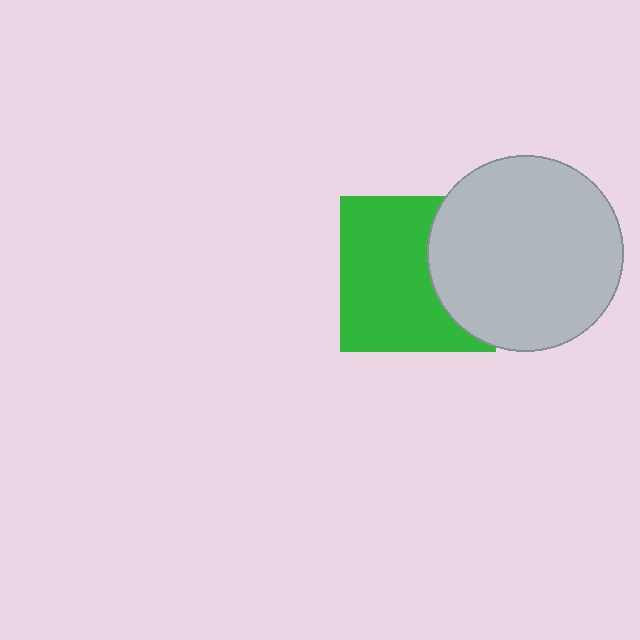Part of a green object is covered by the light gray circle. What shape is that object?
It is a square.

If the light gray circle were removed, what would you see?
You would see the complete green square.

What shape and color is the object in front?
The object in front is a light gray circle.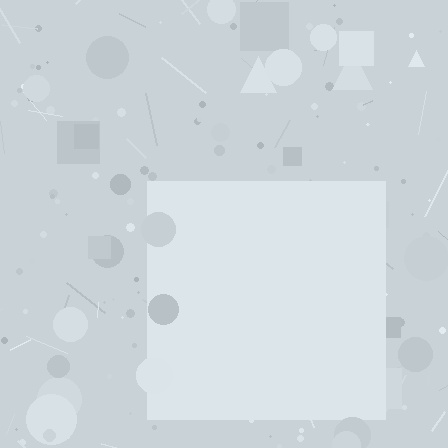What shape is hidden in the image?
A square is hidden in the image.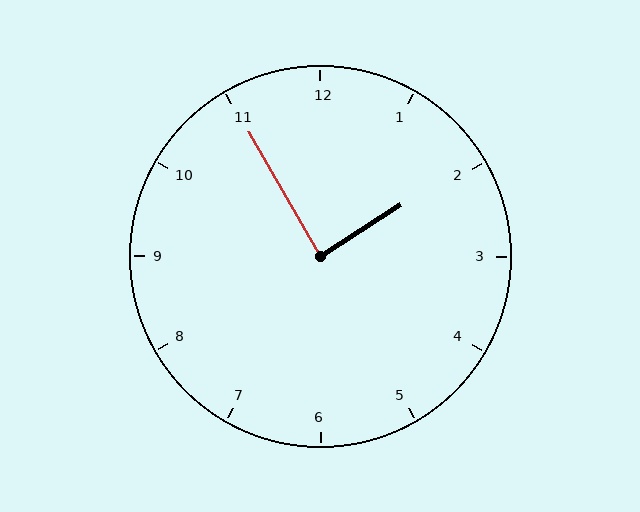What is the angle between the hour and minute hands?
Approximately 88 degrees.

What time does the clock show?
1:55.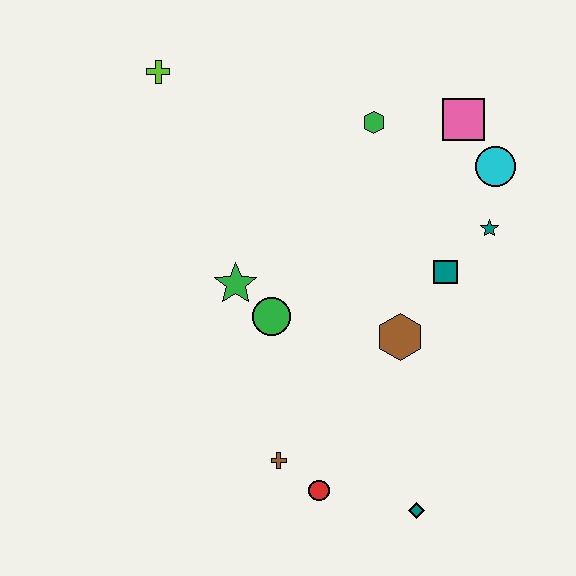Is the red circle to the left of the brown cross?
No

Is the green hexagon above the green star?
Yes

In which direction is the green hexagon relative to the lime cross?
The green hexagon is to the right of the lime cross.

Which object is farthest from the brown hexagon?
The lime cross is farthest from the brown hexagon.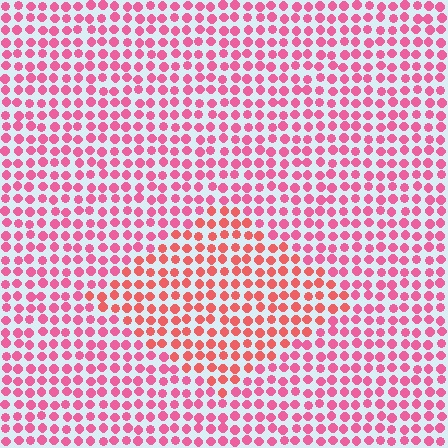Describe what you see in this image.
The image is filled with small pink elements in a uniform arrangement. A diamond-shaped region is visible where the elements are tinted to a slightly different hue, forming a subtle color boundary.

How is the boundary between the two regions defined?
The boundary is defined purely by a slight shift in hue (about 26 degrees). Spacing, size, and orientation are identical on both sides.